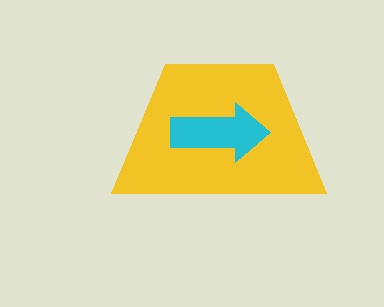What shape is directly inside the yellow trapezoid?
The cyan arrow.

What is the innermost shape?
The cyan arrow.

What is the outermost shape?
The yellow trapezoid.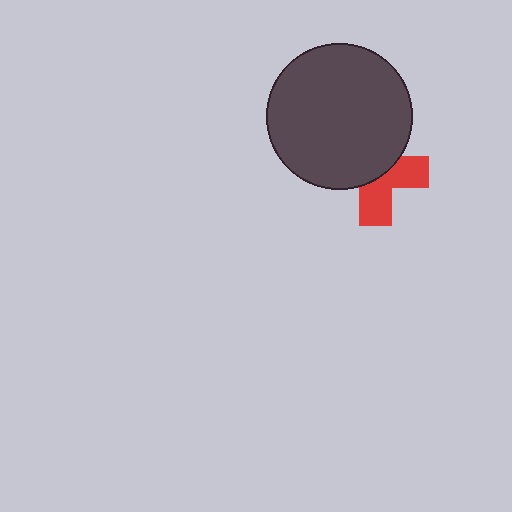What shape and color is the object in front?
The object in front is a dark gray circle.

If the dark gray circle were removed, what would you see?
You would see the complete red cross.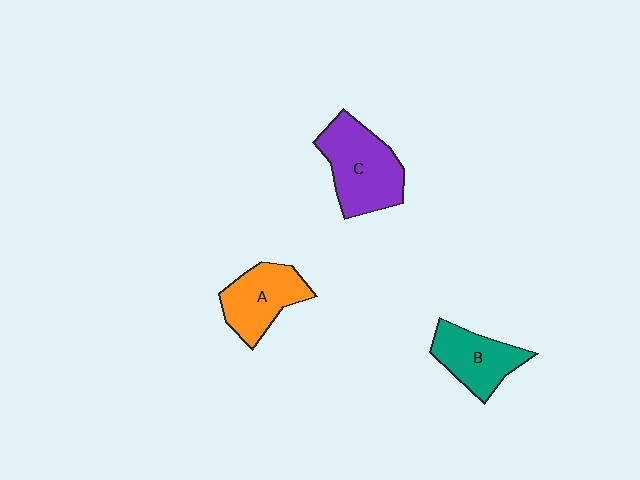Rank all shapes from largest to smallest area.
From largest to smallest: C (purple), A (orange), B (teal).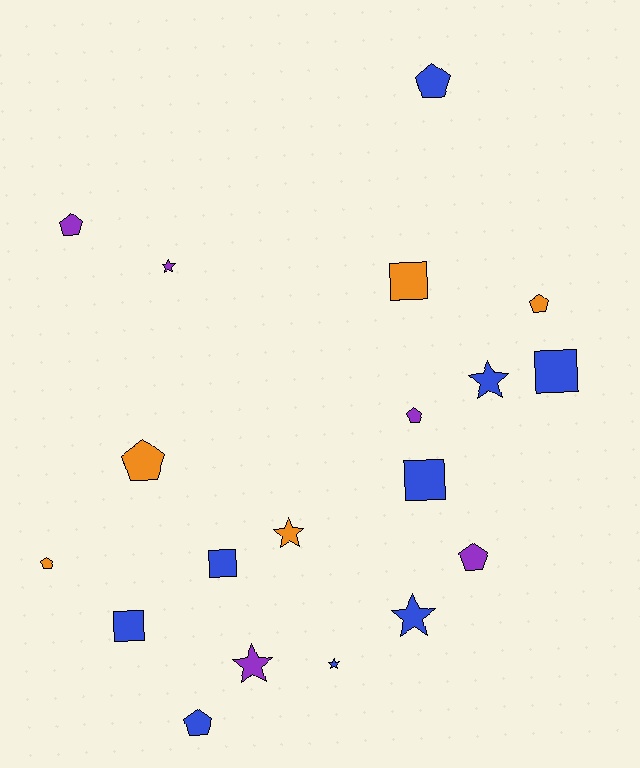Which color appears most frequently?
Blue, with 9 objects.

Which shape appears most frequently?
Pentagon, with 8 objects.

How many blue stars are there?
There are 3 blue stars.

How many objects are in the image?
There are 19 objects.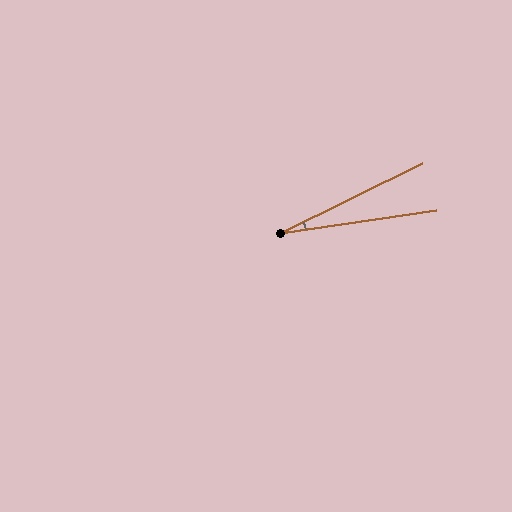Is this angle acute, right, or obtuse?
It is acute.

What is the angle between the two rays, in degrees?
Approximately 18 degrees.